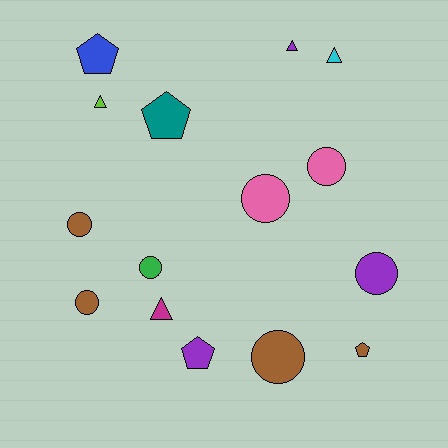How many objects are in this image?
There are 15 objects.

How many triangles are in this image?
There are 4 triangles.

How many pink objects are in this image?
There are 2 pink objects.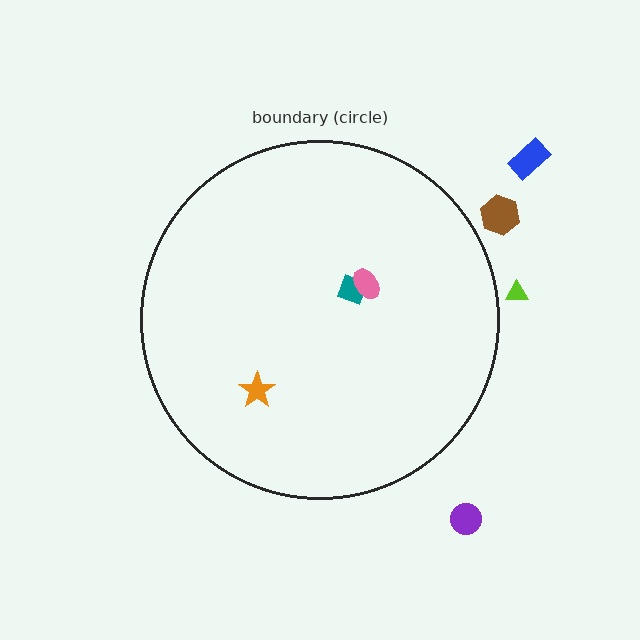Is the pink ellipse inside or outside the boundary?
Inside.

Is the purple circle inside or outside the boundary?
Outside.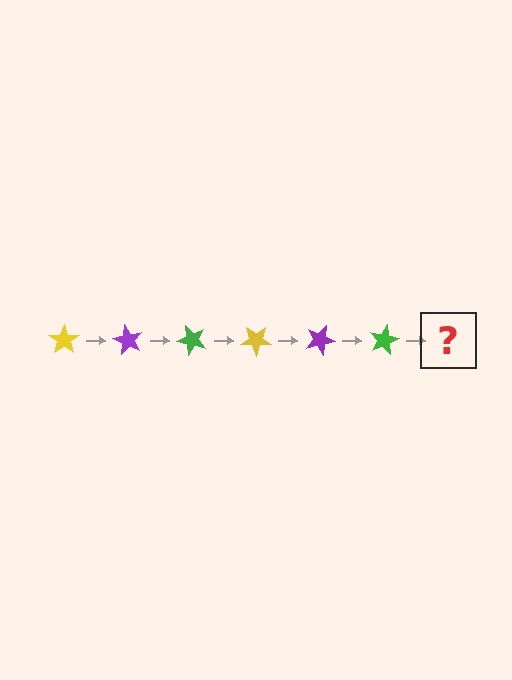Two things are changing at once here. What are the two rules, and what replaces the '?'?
The two rules are that it rotates 60 degrees each step and the color cycles through yellow, purple, and green. The '?' should be a yellow star, rotated 360 degrees from the start.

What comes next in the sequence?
The next element should be a yellow star, rotated 360 degrees from the start.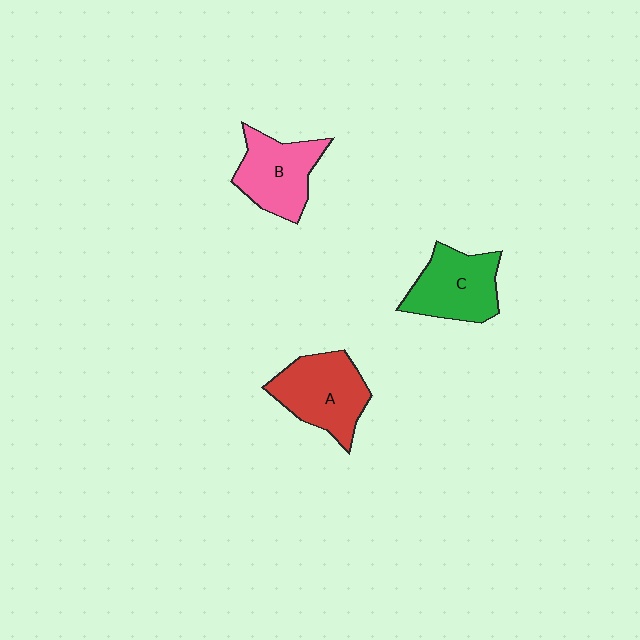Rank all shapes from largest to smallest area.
From largest to smallest: A (red), C (green), B (pink).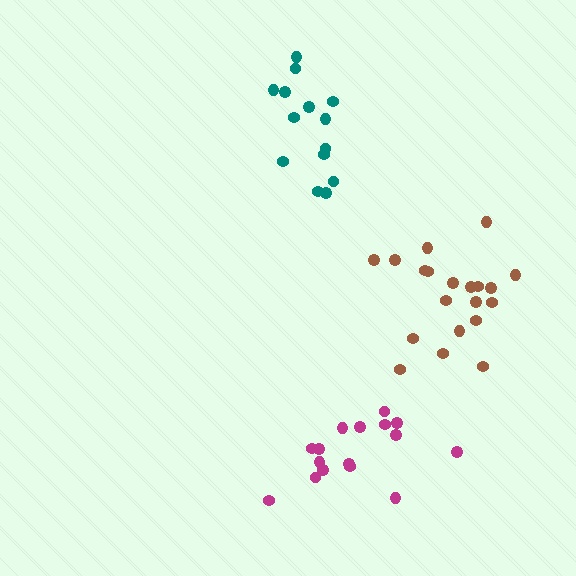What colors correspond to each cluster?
The clusters are colored: teal, magenta, brown.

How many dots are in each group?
Group 1: 14 dots, Group 2: 16 dots, Group 3: 20 dots (50 total).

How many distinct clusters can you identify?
There are 3 distinct clusters.